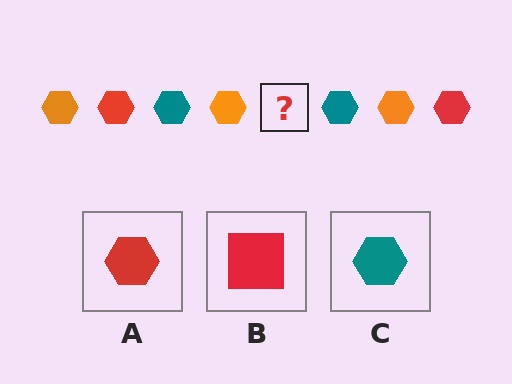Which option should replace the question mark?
Option A.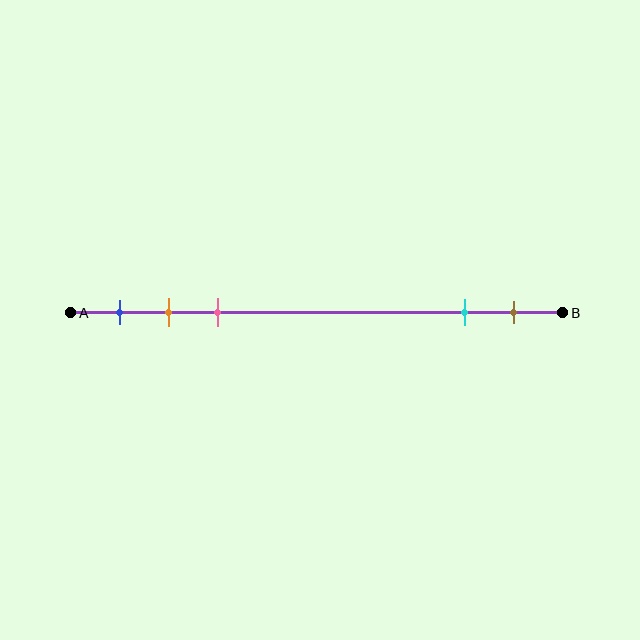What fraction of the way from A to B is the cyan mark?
The cyan mark is approximately 80% (0.8) of the way from A to B.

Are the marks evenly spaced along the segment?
No, the marks are not evenly spaced.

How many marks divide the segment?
There are 5 marks dividing the segment.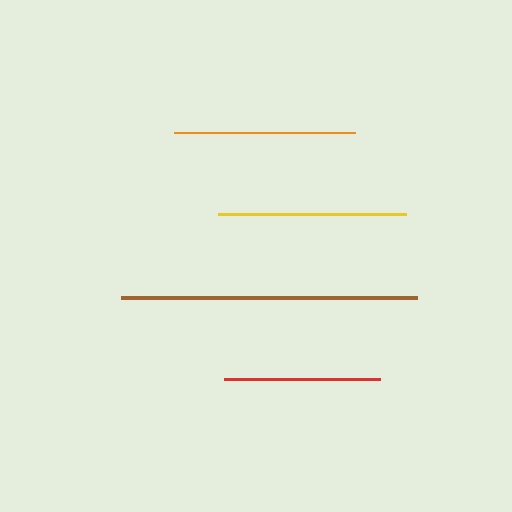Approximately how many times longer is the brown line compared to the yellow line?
The brown line is approximately 1.6 times the length of the yellow line.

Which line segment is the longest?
The brown line is the longest at approximately 296 pixels.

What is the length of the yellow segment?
The yellow segment is approximately 188 pixels long.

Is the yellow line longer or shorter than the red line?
The yellow line is longer than the red line.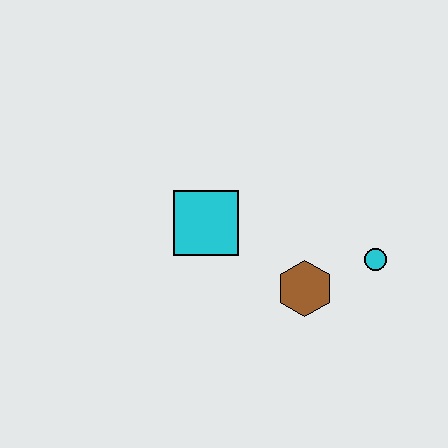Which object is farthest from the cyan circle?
The cyan square is farthest from the cyan circle.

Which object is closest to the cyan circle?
The brown hexagon is closest to the cyan circle.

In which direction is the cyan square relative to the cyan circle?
The cyan square is to the left of the cyan circle.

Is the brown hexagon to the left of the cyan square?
No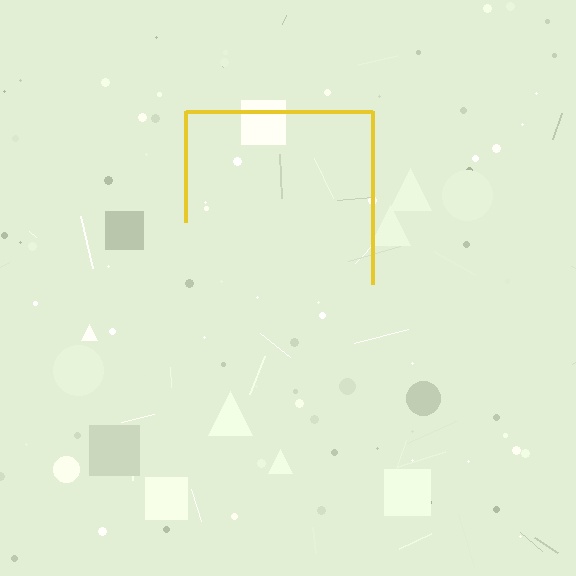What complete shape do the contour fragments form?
The contour fragments form a square.